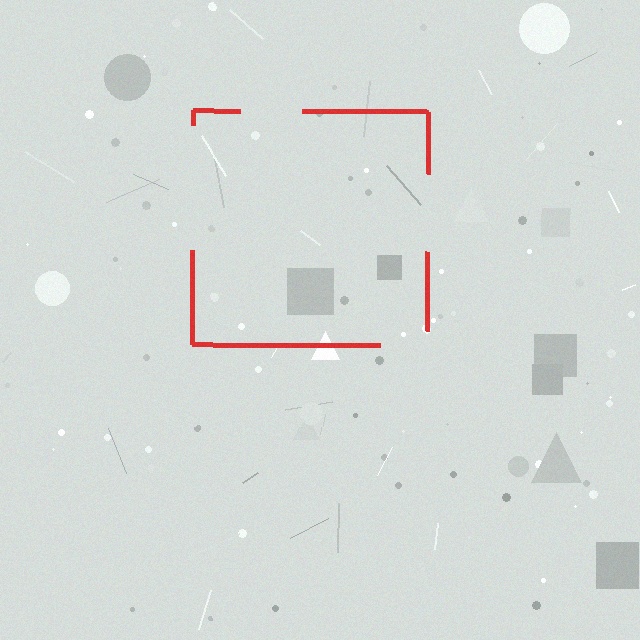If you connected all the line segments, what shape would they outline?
They would outline a square.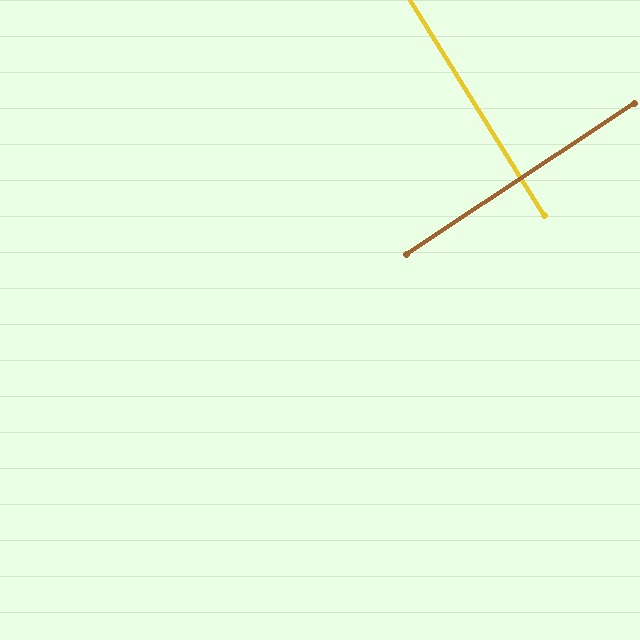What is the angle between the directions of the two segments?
Approximately 88 degrees.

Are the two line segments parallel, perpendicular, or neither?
Perpendicular — they meet at approximately 88°.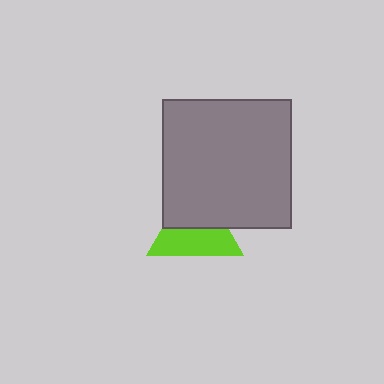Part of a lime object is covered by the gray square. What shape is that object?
It is a triangle.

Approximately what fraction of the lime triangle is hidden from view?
Roughly 48% of the lime triangle is hidden behind the gray square.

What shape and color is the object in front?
The object in front is a gray square.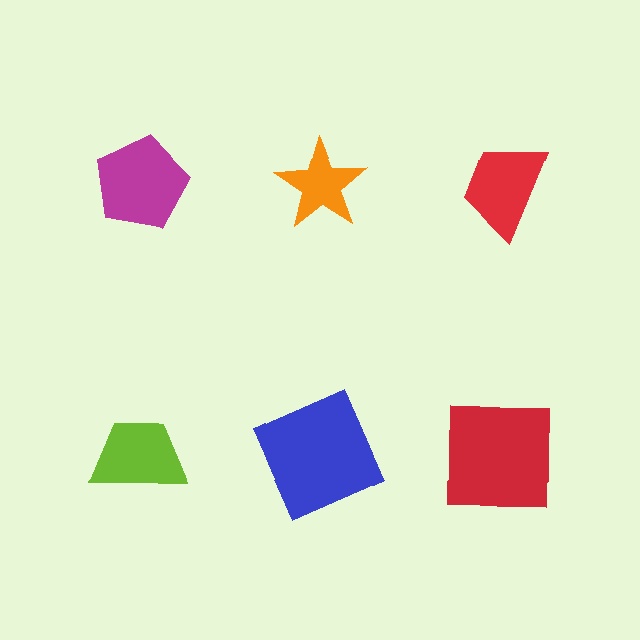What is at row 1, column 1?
A magenta pentagon.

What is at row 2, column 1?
A lime trapezoid.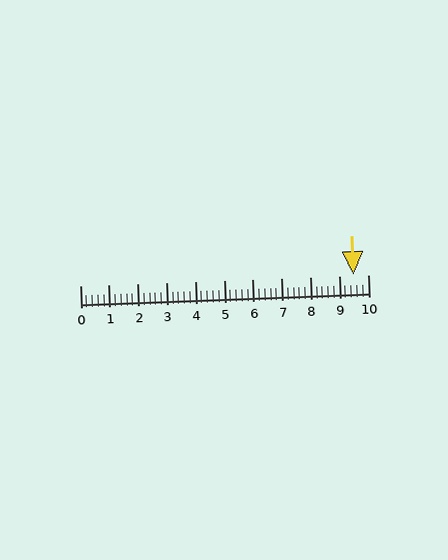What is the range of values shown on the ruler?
The ruler shows values from 0 to 10.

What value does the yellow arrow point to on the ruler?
The yellow arrow points to approximately 9.5.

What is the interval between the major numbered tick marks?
The major tick marks are spaced 1 units apart.